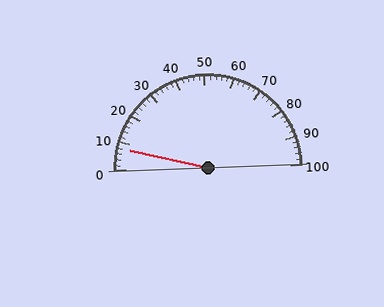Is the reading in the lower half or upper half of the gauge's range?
The reading is in the lower half of the range (0 to 100).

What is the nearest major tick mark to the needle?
The nearest major tick mark is 10.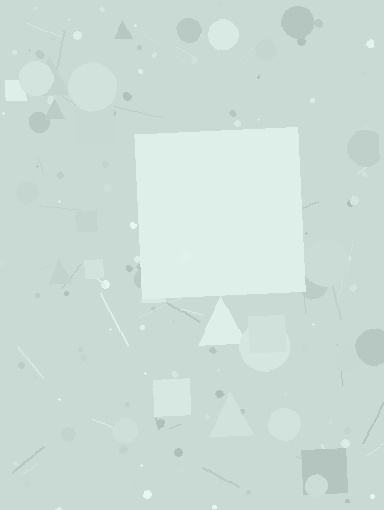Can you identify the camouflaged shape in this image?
The camouflaged shape is a square.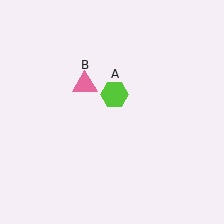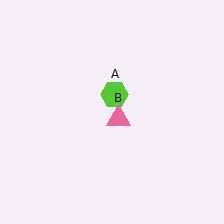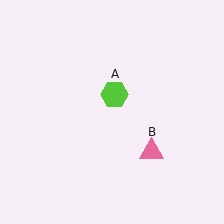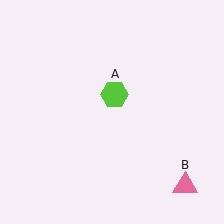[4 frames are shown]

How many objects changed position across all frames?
1 object changed position: pink triangle (object B).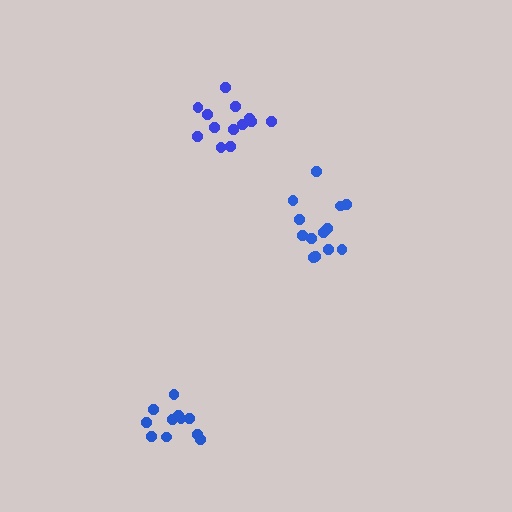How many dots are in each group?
Group 1: 13 dots, Group 2: 11 dots, Group 3: 13 dots (37 total).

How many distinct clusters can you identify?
There are 3 distinct clusters.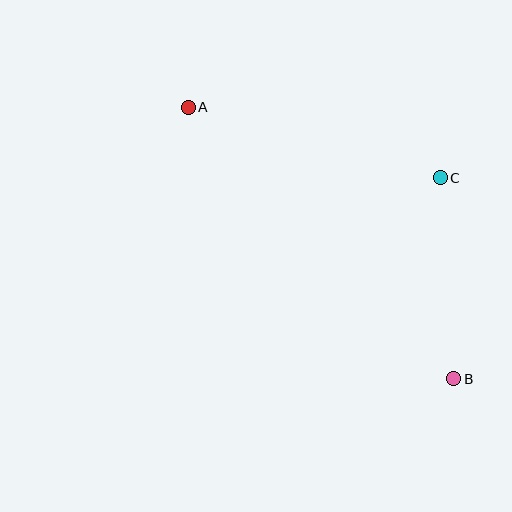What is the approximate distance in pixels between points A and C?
The distance between A and C is approximately 262 pixels.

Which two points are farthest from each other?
Points A and B are farthest from each other.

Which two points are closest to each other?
Points B and C are closest to each other.